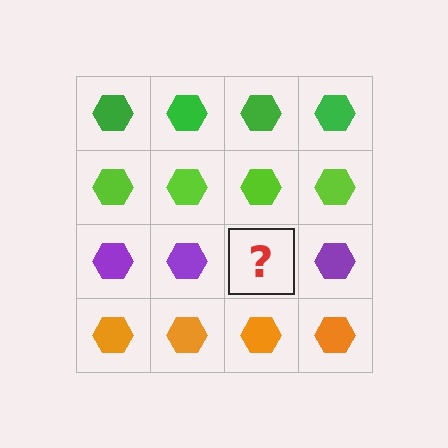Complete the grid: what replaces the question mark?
The question mark should be replaced with a purple hexagon.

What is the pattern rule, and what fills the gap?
The rule is that each row has a consistent color. The gap should be filled with a purple hexagon.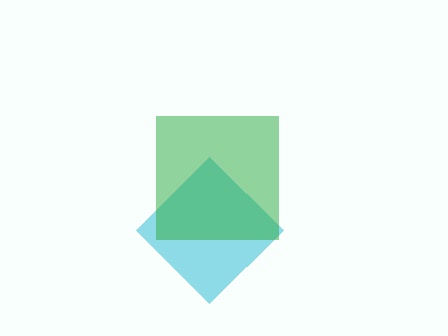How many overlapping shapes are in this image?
There are 2 overlapping shapes in the image.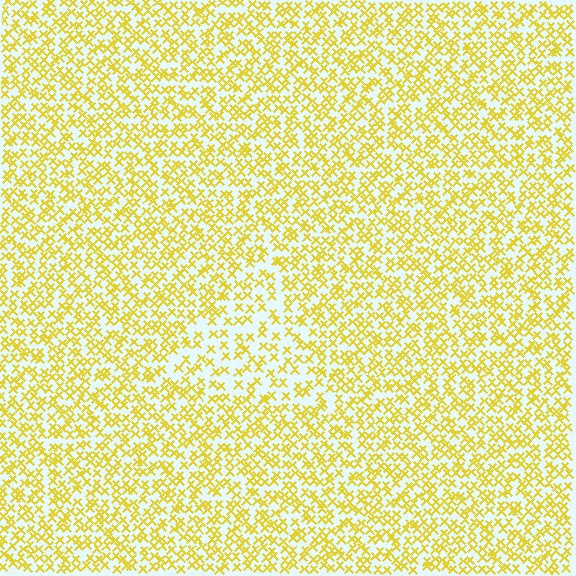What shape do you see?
I see a triangle.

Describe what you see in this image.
The image contains small yellow elements arranged at two different densities. A triangle-shaped region is visible where the elements are less densely packed than the surrounding area.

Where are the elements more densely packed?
The elements are more densely packed outside the triangle boundary.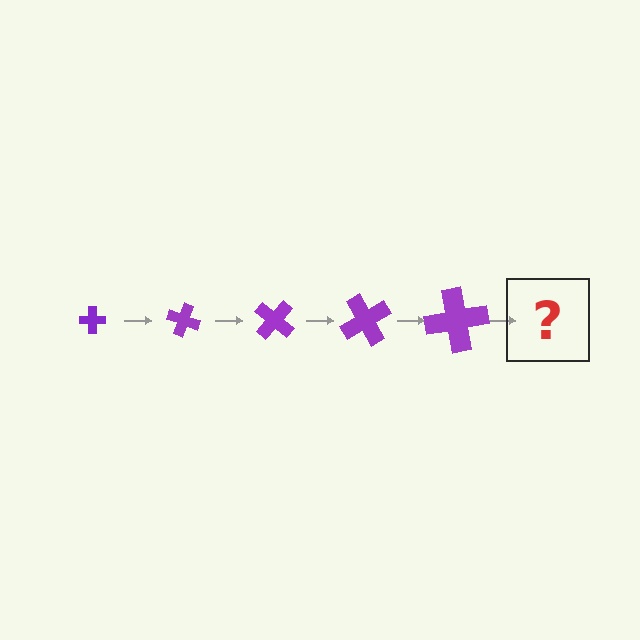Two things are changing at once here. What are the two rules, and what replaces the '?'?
The two rules are that the cross grows larger each step and it rotates 20 degrees each step. The '?' should be a cross, larger than the previous one and rotated 100 degrees from the start.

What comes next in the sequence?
The next element should be a cross, larger than the previous one and rotated 100 degrees from the start.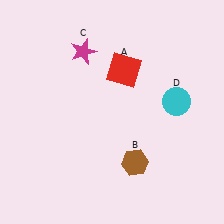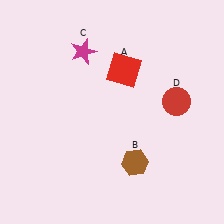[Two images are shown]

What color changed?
The circle (D) changed from cyan in Image 1 to red in Image 2.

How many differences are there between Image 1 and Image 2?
There is 1 difference between the two images.